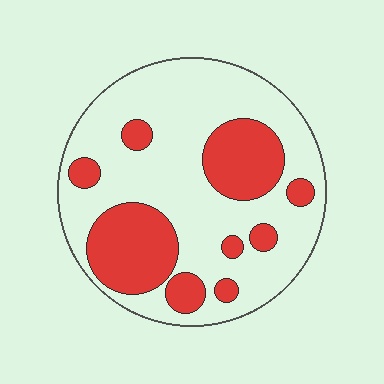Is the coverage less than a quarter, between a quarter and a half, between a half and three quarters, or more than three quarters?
Between a quarter and a half.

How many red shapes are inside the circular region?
9.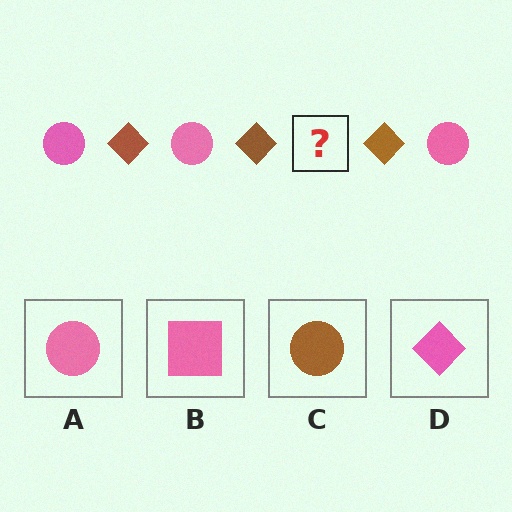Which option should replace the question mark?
Option A.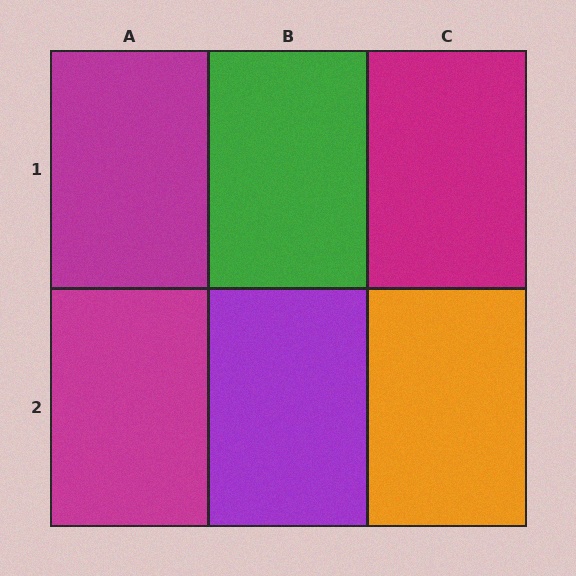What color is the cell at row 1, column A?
Magenta.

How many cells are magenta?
3 cells are magenta.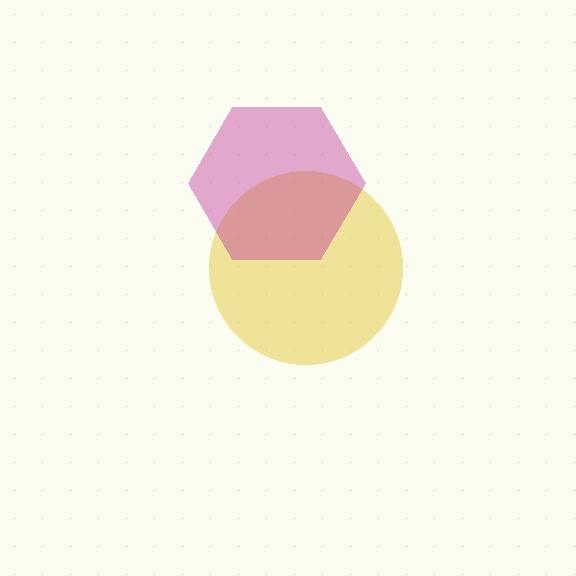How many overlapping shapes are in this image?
There are 2 overlapping shapes in the image.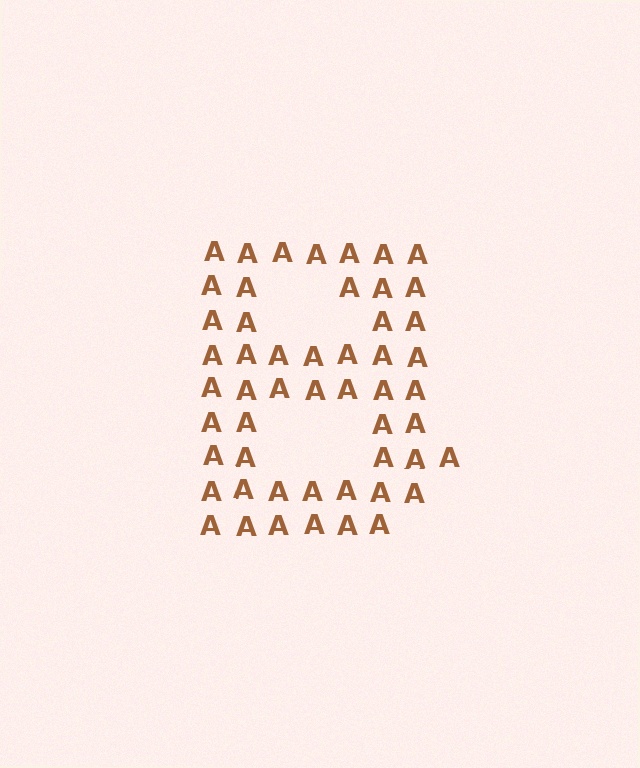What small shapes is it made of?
It is made of small letter A's.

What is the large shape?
The large shape is the letter B.